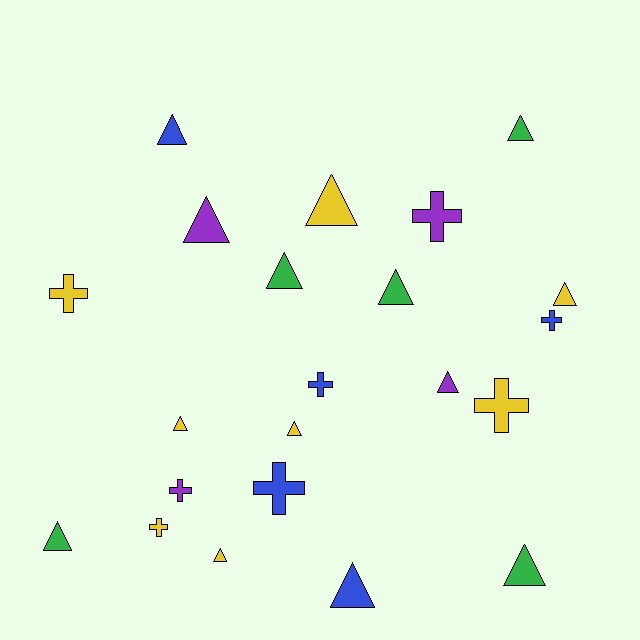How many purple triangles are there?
There are 2 purple triangles.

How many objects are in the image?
There are 22 objects.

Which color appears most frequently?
Yellow, with 8 objects.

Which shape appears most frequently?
Triangle, with 14 objects.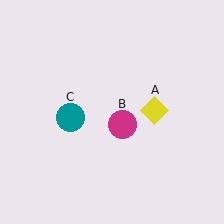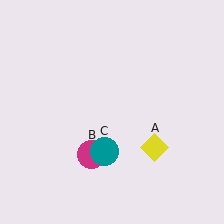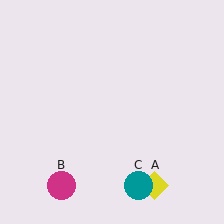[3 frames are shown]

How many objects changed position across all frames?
3 objects changed position: yellow diamond (object A), magenta circle (object B), teal circle (object C).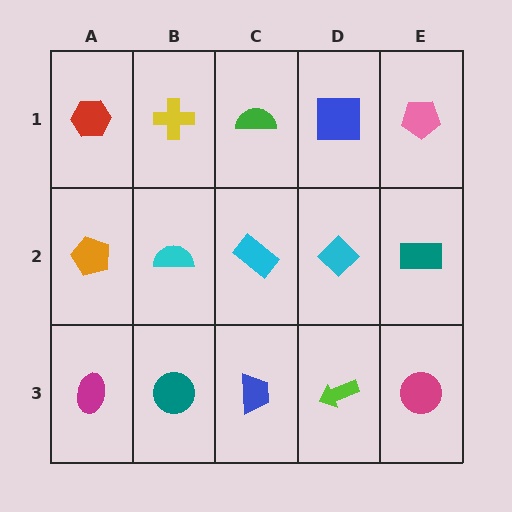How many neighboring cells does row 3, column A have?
2.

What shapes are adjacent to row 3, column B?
A cyan semicircle (row 2, column B), a magenta ellipse (row 3, column A), a blue trapezoid (row 3, column C).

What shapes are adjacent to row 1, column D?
A cyan diamond (row 2, column D), a green semicircle (row 1, column C), a pink pentagon (row 1, column E).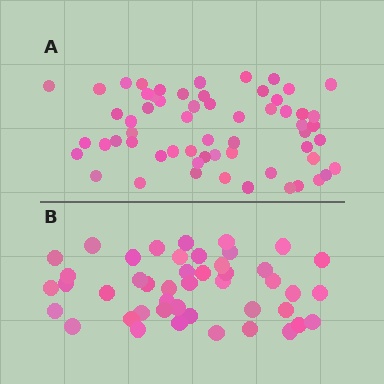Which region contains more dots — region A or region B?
Region A (the top region) has more dots.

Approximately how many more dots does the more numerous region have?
Region A has approximately 15 more dots than region B.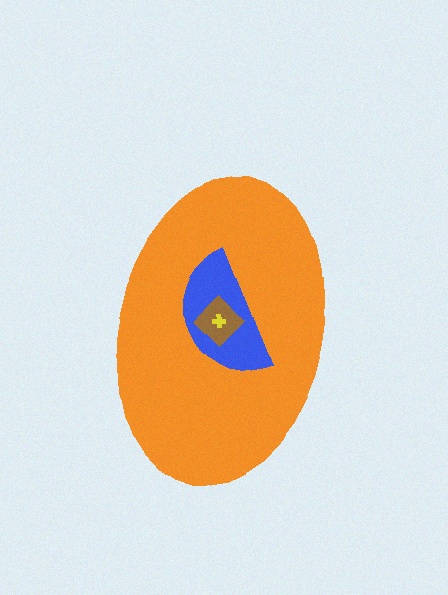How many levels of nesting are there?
4.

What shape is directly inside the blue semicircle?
The brown diamond.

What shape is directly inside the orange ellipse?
The blue semicircle.